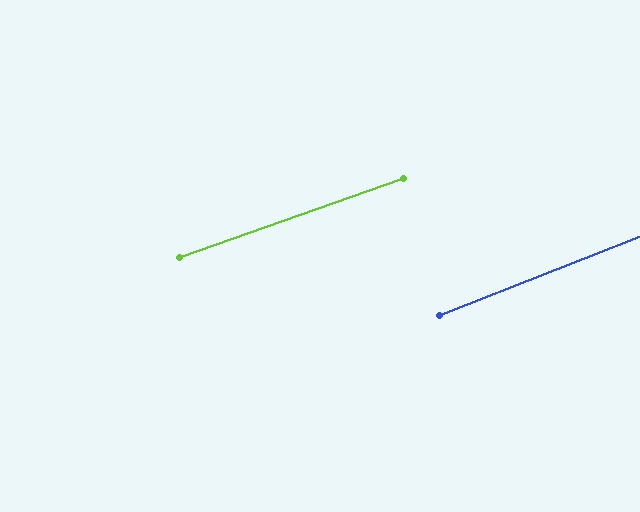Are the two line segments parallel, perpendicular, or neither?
Parallel — their directions differ by only 1.7°.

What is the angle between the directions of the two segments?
Approximately 2 degrees.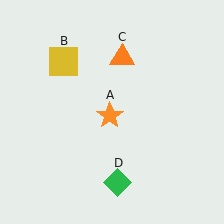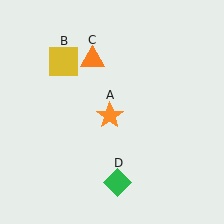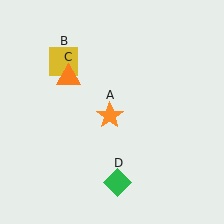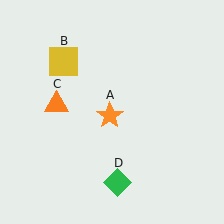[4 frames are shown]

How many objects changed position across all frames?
1 object changed position: orange triangle (object C).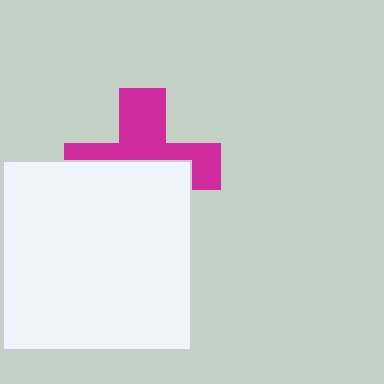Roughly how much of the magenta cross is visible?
About half of it is visible (roughly 48%).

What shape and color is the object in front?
The object in front is a white square.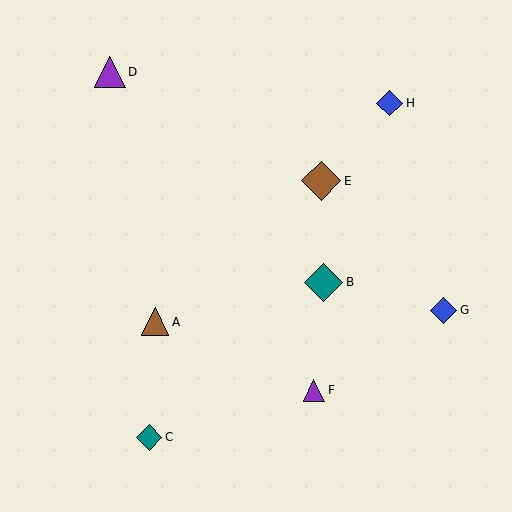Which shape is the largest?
The brown diamond (labeled E) is the largest.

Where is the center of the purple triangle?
The center of the purple triangle is at (110, 72).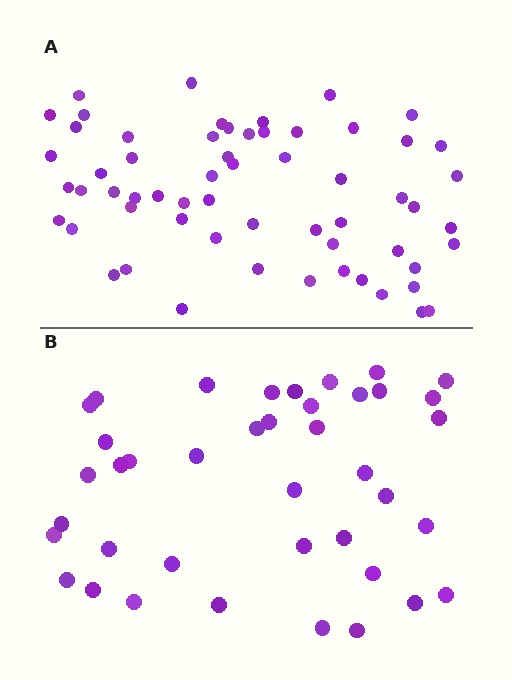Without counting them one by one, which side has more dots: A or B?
Region A (the top region) has more dots.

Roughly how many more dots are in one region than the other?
Region A has approximately 20 more dots than region B.